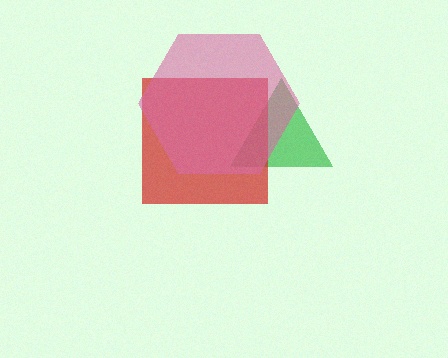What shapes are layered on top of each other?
The layered shapes are: a green triangle, a red square, a pink hexagon.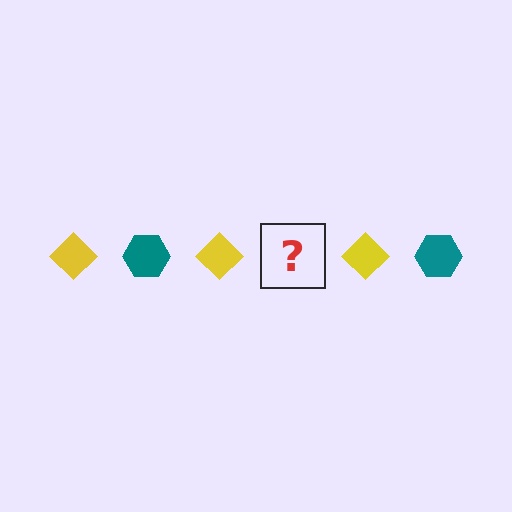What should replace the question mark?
The question mark should be replaced with a teal hexagon.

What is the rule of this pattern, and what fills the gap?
The rule is that the pattern alternates between yellow diamond and teal hexagon. The gap should be filled with a teal hexagon.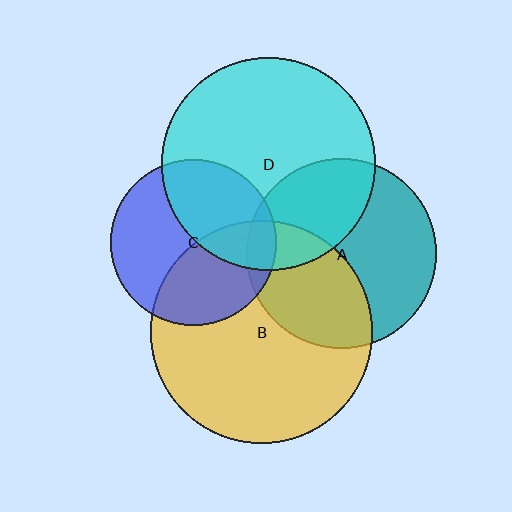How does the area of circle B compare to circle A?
Approximately 1.4 times.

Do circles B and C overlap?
Yes.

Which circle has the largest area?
Circle B (yellow).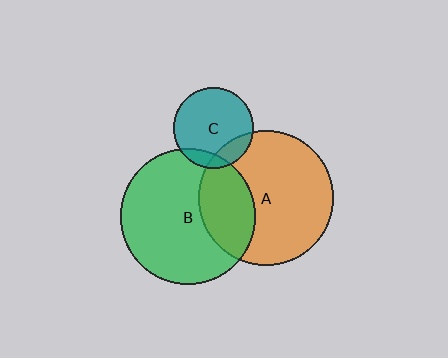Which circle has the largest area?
Circle B (green).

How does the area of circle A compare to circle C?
Approximately 2.8 times.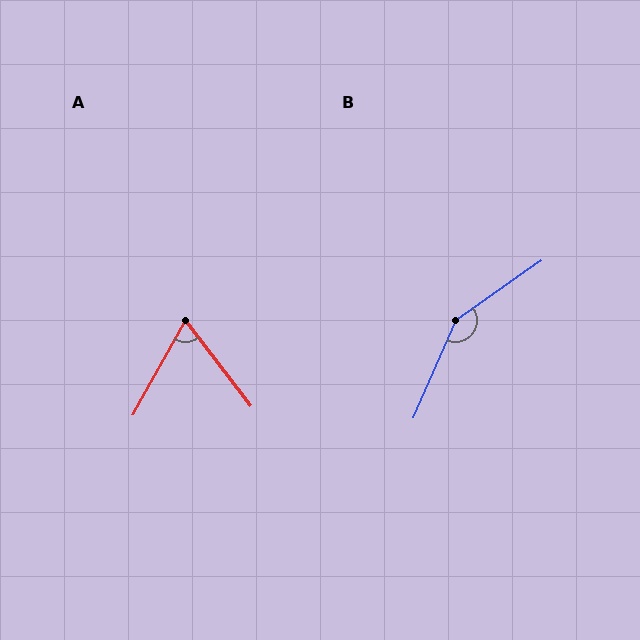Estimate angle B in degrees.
Approximately 149 degrees.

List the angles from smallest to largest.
A (67°), B (149°).